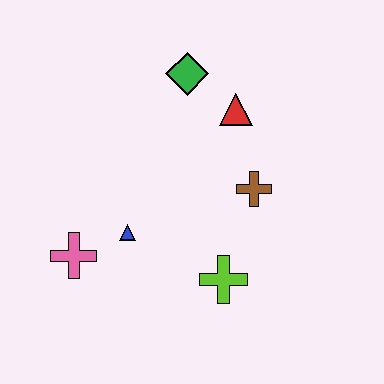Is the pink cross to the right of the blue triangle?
No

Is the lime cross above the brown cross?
No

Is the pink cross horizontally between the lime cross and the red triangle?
No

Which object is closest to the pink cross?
The blue triangle is closest to the pink cross.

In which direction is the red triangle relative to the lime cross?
The red triangle is above the lime cross.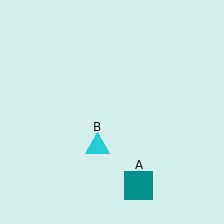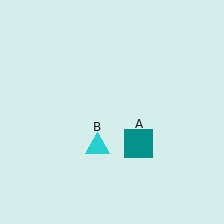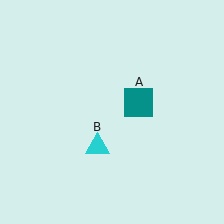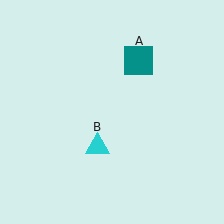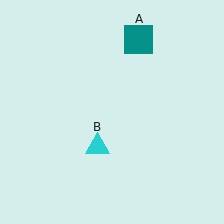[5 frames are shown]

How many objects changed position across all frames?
1 object changed position: teal square (object A).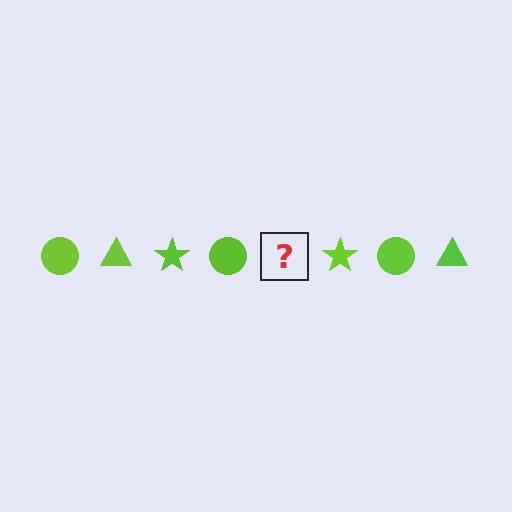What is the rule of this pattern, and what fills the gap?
The rule is that the pattern cycles through circle, triangle, star shapes in lime. The gap should be filled with a lime triangle.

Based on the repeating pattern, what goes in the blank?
The blank should be a lime triangle.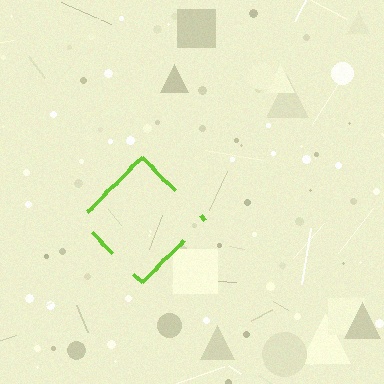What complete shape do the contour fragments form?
The contour fragments form a diamond.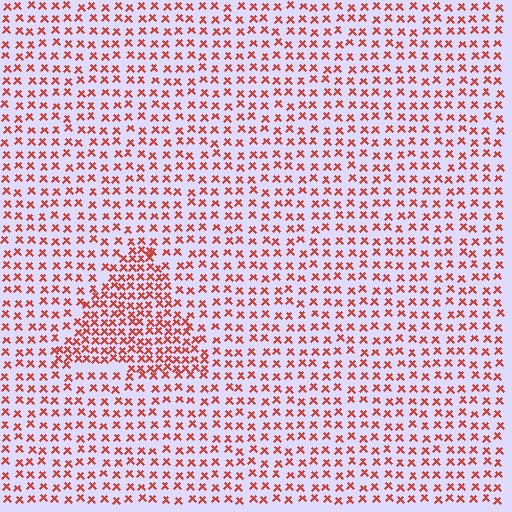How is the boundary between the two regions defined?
The boundary is defined by a change in element density (approximately 1.8x ratio). All elements are the same color, size, and shape.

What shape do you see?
I see a triangle.